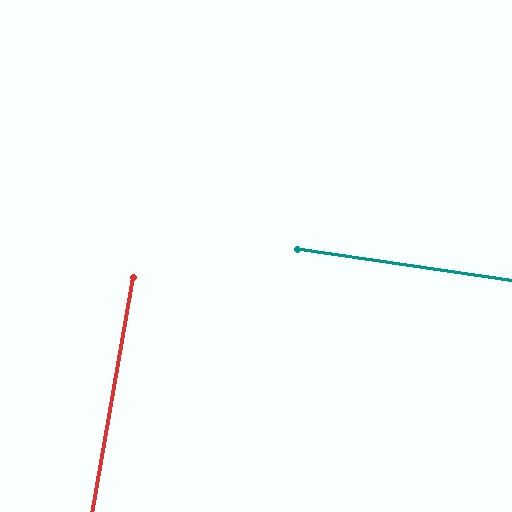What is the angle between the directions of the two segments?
Approximately 88 degrees.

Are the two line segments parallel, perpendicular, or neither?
Perpendicular — they meet at approximately 88°.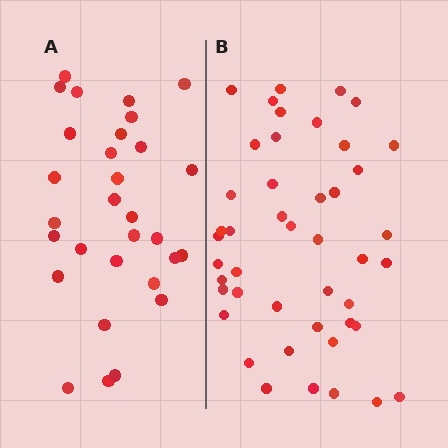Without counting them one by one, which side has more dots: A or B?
Region B (the right region) has more dots.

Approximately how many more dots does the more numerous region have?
Region B has approximately 15 more dots than region A.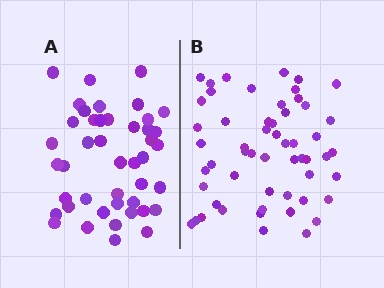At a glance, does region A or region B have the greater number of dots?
Region B (the right region) has more dots.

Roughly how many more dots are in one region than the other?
Region B has roughly 12 or so more dots than region A.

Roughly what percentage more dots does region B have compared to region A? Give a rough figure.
About 25% more.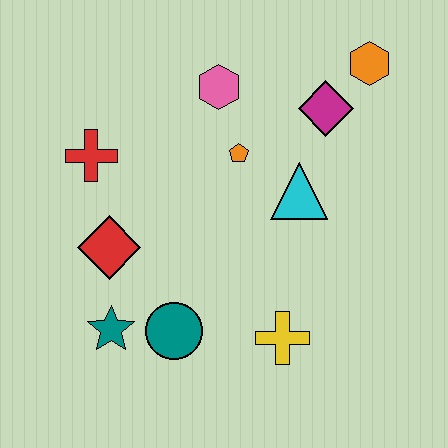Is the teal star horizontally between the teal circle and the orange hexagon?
No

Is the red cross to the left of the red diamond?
Yes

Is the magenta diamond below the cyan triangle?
No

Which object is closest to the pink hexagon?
The orange pentagon is closest to the pink hexagon.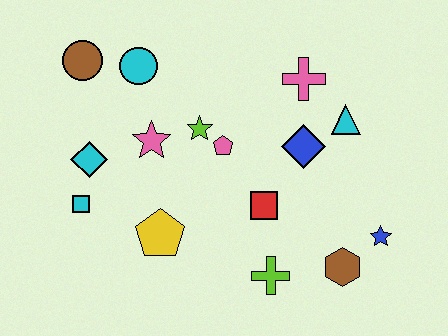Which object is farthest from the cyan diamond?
The blue star is farthest from the cyan diamond.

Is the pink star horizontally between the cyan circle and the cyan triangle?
Yes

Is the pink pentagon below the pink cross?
Yes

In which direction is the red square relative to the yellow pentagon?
The red square is to the right of the yellow pentagon.